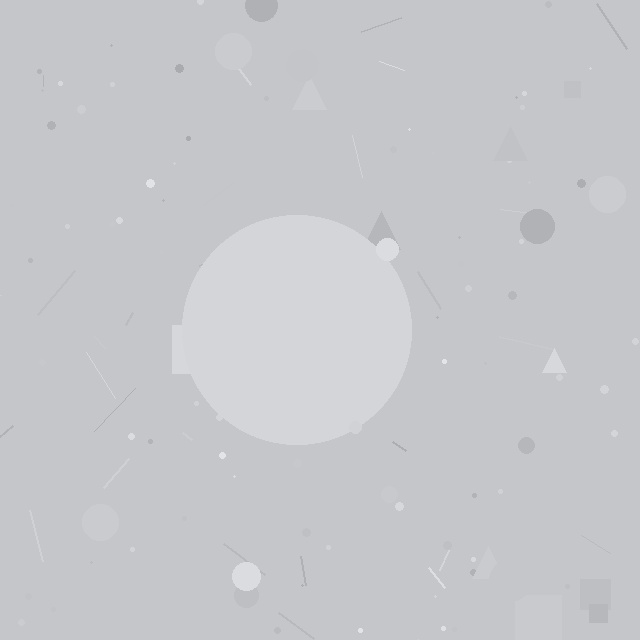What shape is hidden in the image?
A circle is hidden in the image.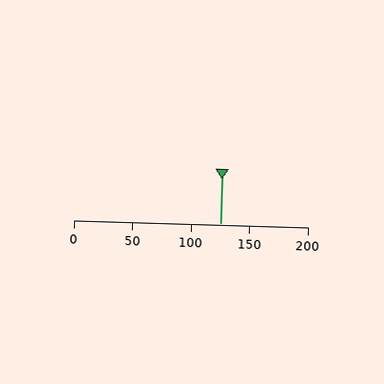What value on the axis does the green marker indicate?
The marker indicates approximately 125.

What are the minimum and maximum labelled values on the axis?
The axis runs from 0 to 200.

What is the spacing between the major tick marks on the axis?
The major ticks are spaced 50 apart.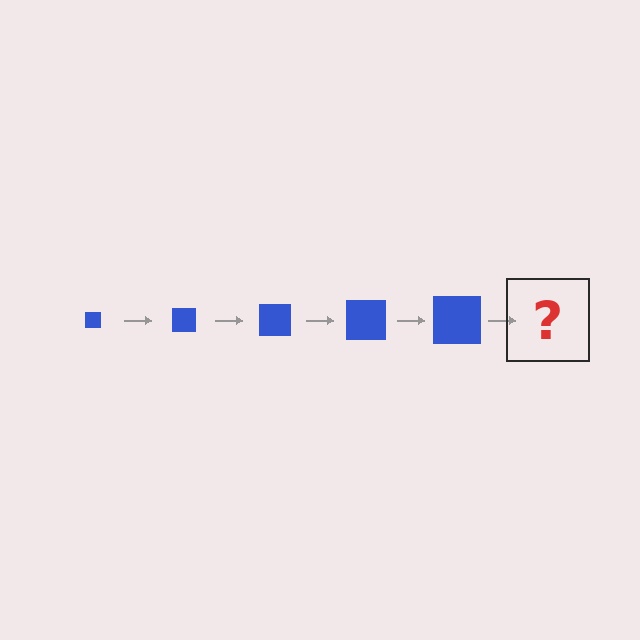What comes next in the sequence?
The next element should be a blue square, larger than the previous one.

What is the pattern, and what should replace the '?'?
The pattern is that the square gets progressively larger each step. The '?' should be a blue square, larger than the previous one.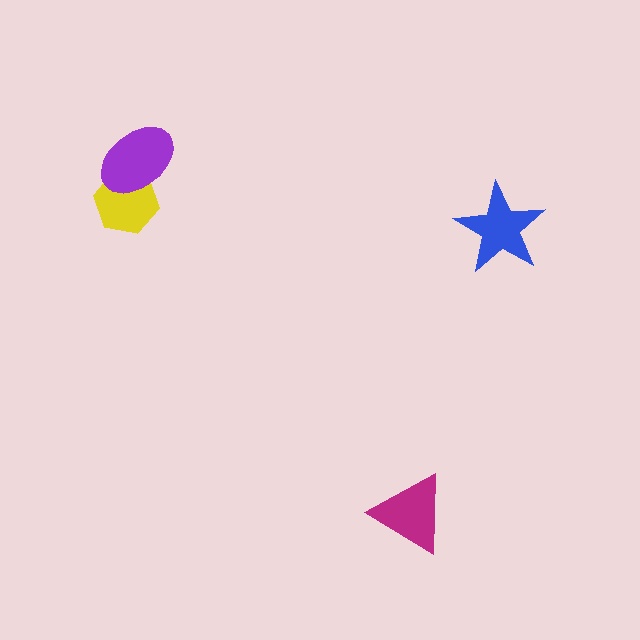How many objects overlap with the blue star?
0 objects overlap with the blue star.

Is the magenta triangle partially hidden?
No, no other shape covers it.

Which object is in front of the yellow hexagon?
The purple ellipse is in front of the yellow hexagon.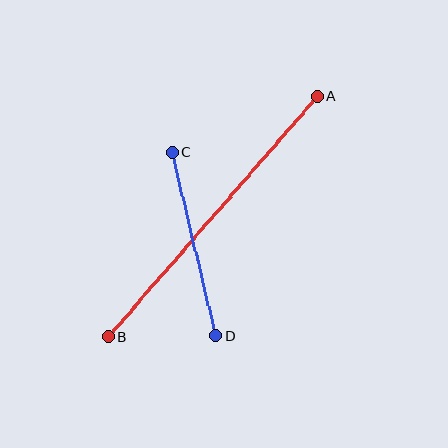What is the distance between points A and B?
The distance is approximately 318 pixels.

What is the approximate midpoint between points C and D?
The midpoint is at approximately (194, 244) pixels.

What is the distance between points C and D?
The distance is approximately 189 pixels.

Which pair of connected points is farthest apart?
Points A and B are farthest apart.